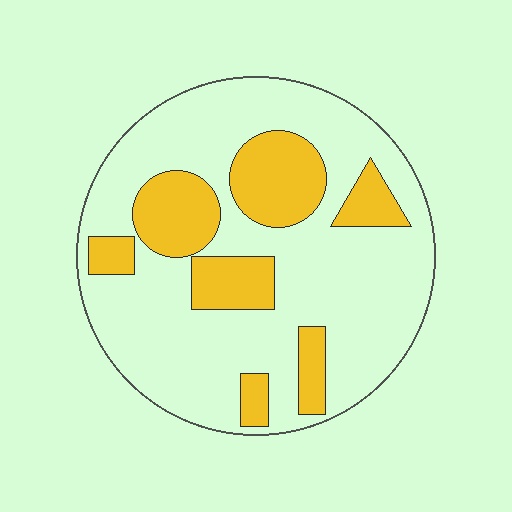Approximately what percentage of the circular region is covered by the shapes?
Approximately 25%.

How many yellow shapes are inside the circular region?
7.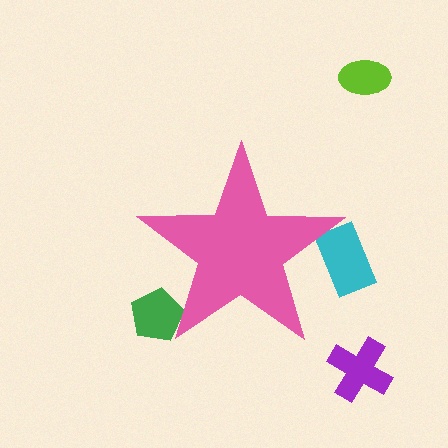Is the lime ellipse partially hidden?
No, the lime ellipse is fully visible.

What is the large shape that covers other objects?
A pink star.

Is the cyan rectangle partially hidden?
Yes, the cyan rectangle is partially hidden behind the pink star.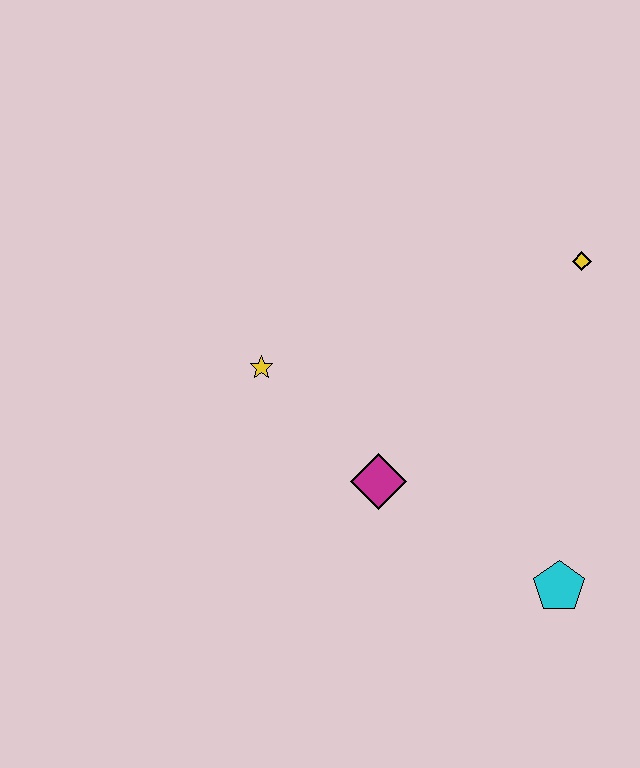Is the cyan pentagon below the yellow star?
Yes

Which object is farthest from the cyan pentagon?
The yellow star is farthest from the cyan pentagon.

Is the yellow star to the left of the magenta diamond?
Yes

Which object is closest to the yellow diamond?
The magenta diamond is closest to the yellow diamond.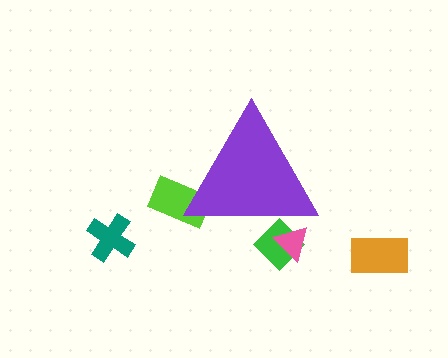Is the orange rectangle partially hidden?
No, the orange rectangle is fully visible.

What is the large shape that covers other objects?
A purple triangle.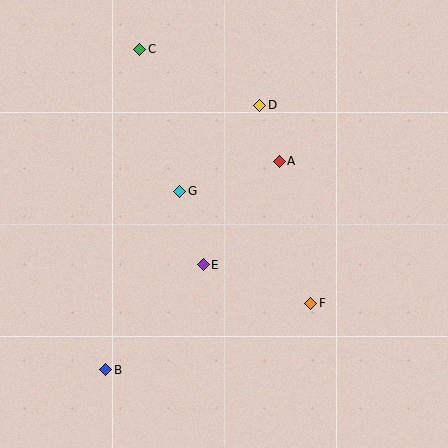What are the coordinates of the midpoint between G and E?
The midpoint between G and E is at (191, 228).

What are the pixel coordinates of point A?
Point A is at (279, 161).